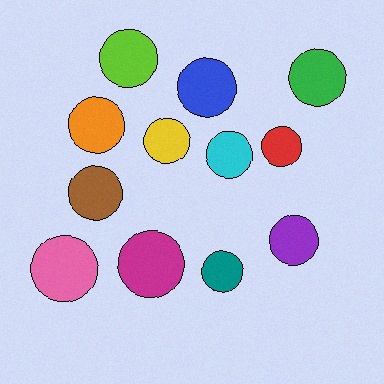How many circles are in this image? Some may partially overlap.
There are 12 circles.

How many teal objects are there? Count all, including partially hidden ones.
There is 1 teal object.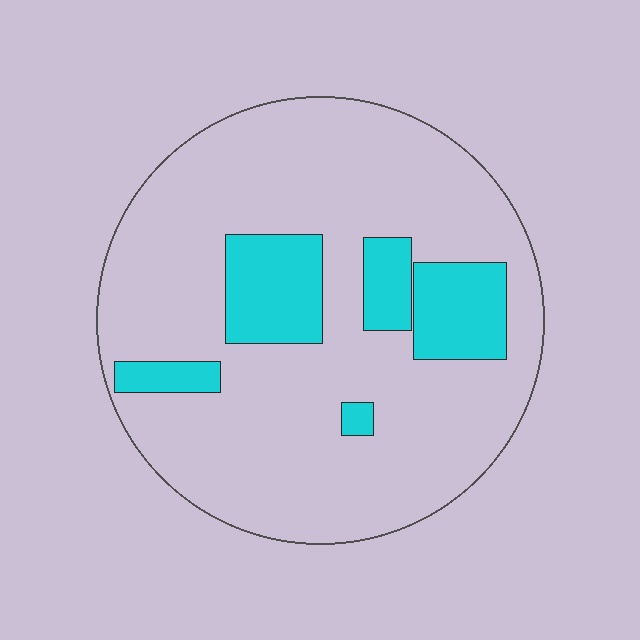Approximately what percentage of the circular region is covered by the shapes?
Approximately 20%.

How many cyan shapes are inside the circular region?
5.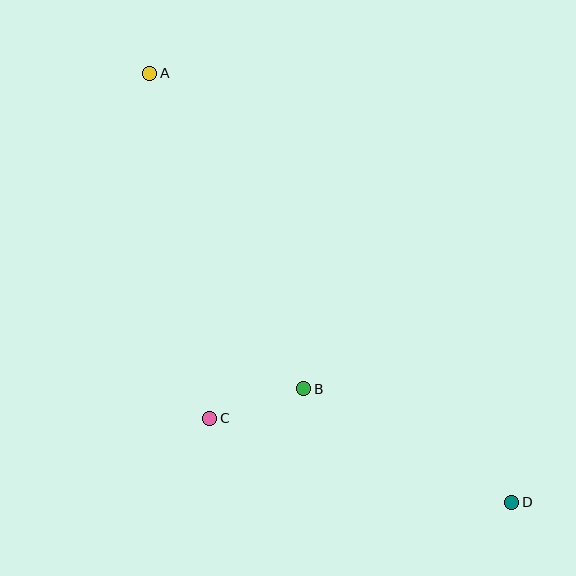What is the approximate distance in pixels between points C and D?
The distance between C and D is approximately 313 pixels.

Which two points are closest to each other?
Points B and C are closest to each other.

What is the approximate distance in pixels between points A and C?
The distance between A and C is approximately 350 pixels.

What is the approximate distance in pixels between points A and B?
The distance between A and B is approximately 351 pixels.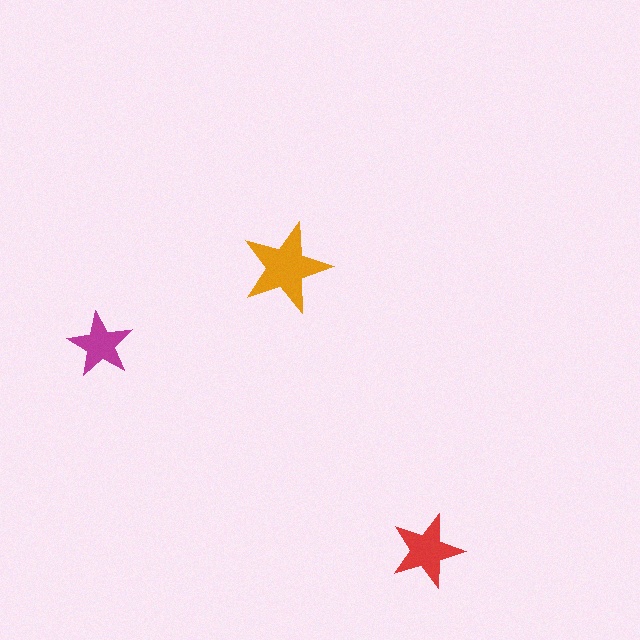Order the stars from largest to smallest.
the orange one, the red one, the magenta one.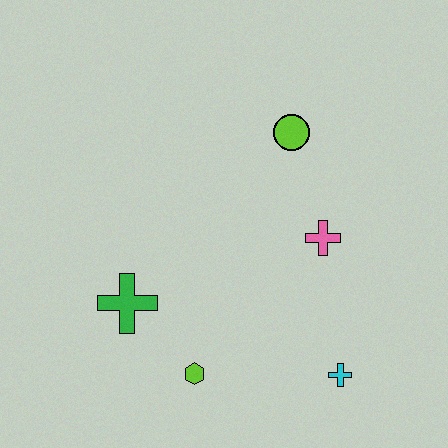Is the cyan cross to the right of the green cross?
Yes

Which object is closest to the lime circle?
The pink cross is closest to the lime circle.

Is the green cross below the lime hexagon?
No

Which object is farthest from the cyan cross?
The lime circle is farthest from the cyan cross.